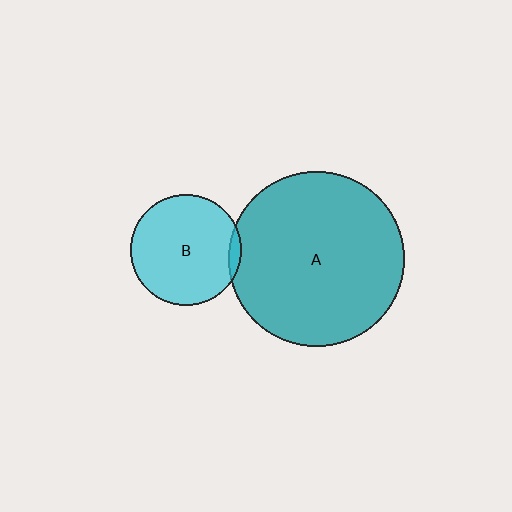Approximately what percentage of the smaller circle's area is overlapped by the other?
Approximately 5%.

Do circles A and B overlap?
Yes.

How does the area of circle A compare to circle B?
Approximately 2.5 times.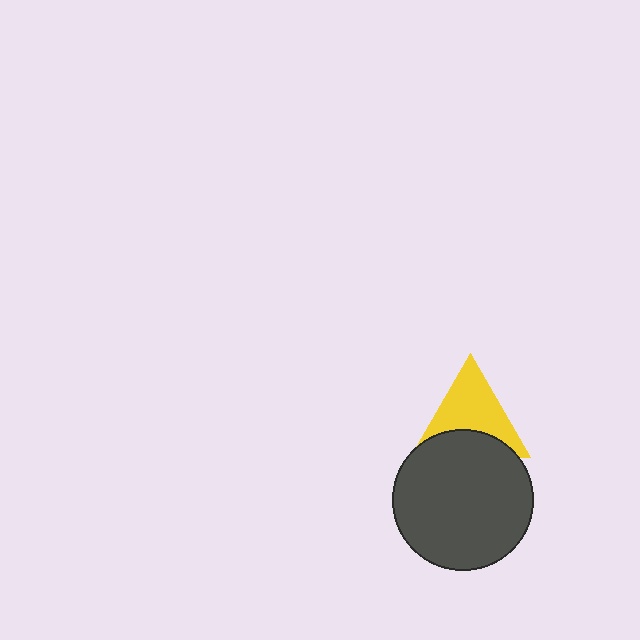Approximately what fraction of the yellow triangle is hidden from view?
Roughly 35% of the yellow triangle is hidden behind the dark gray circle.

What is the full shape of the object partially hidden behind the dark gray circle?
The partially hidden object is a yellow triangle.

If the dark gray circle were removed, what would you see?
You would see the complete yellow triangle.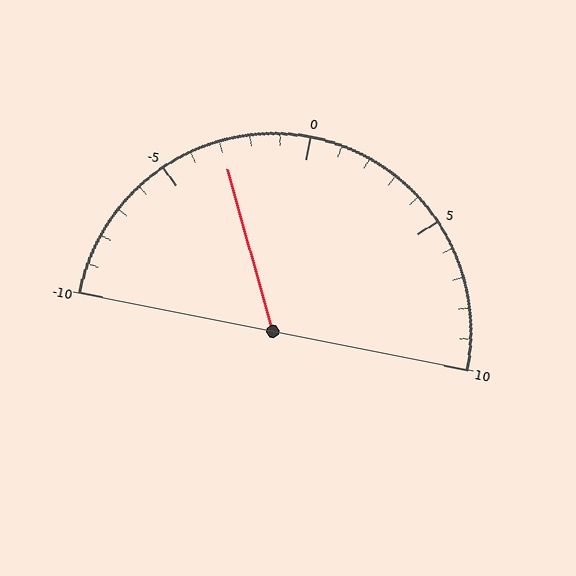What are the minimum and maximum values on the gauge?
The gauge ranges from -10 to 10.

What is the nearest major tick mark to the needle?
The nearest major tick mark is -5.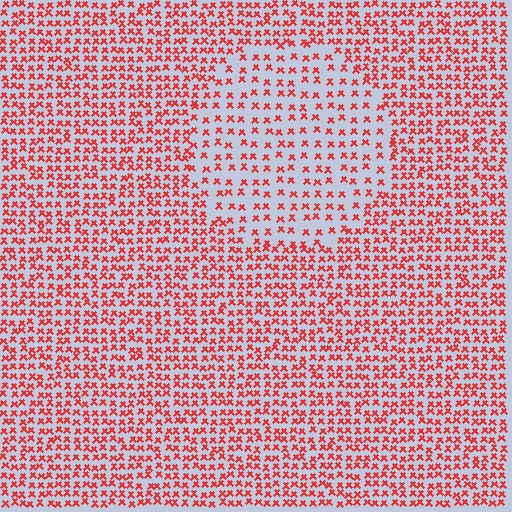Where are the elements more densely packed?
The elements are more densely packed outside the circle boundary.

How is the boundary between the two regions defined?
The boundary is defined by a change in element density (approximately 1.9x ratio). All elements are the same color, size, and shape.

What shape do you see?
I see a circle.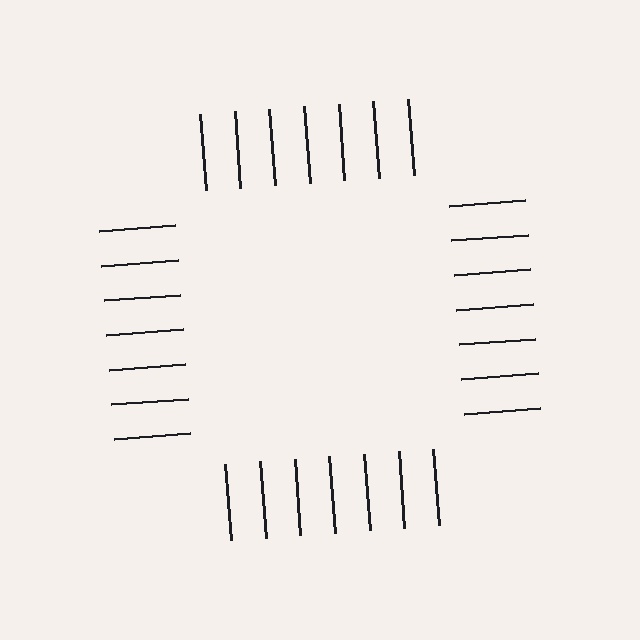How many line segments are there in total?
28 — 7 along each of the 4 edges.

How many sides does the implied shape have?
4 sides — the line-ends trace a square.